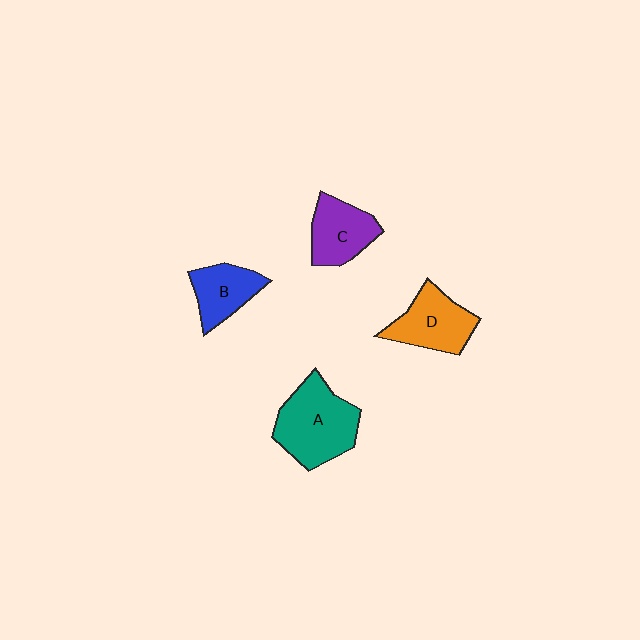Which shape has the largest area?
Shape A (teal).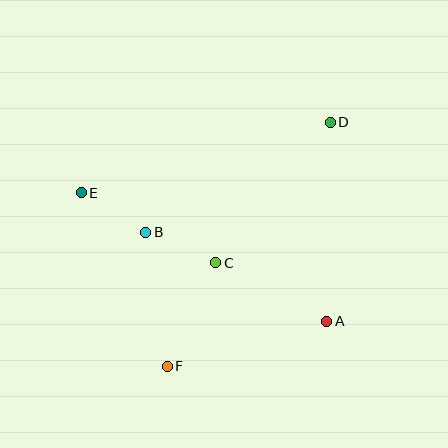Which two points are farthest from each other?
Points D and F are farthest from each other.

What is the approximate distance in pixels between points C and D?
The distance between C and D is approximately 181 pixels.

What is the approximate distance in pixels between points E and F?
The distance between E and F is approximately 193 pixels.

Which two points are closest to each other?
Points B and E are closest to each other.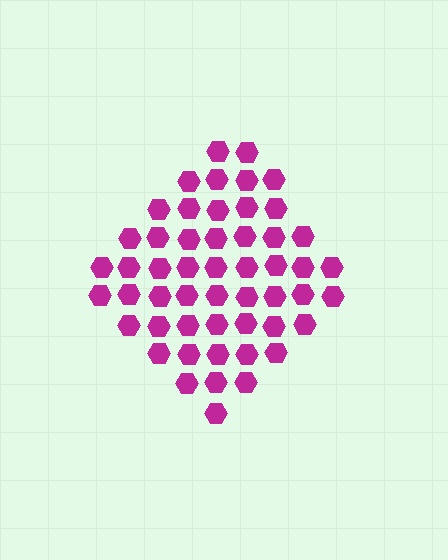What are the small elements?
The small elements are hexagons.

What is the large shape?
The large shape is a diamond.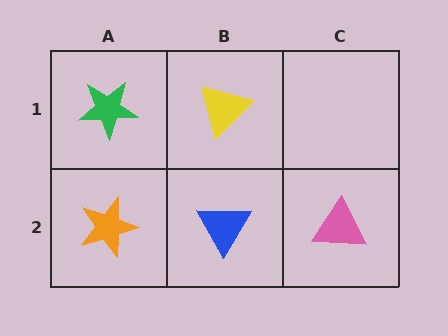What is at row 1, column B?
A yellow triangle.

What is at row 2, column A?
An orange star.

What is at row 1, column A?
A green star.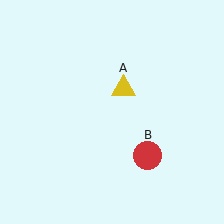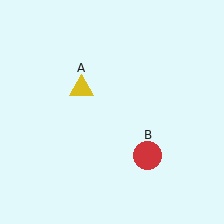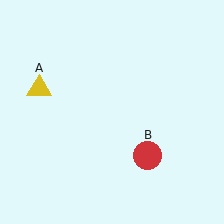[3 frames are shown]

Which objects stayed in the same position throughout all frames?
Red circle (object B) remained stationary.